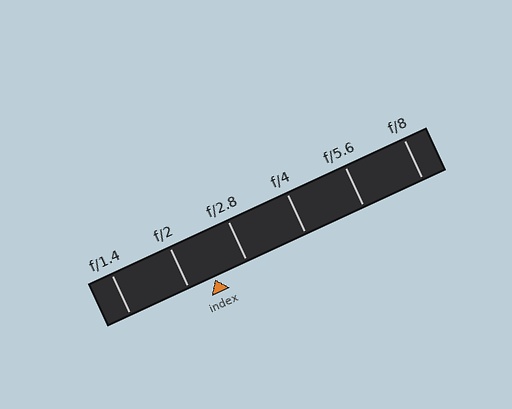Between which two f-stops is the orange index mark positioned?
The index mark is between f/2 and f/2.8.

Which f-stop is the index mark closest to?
The index mark is closest to f/2.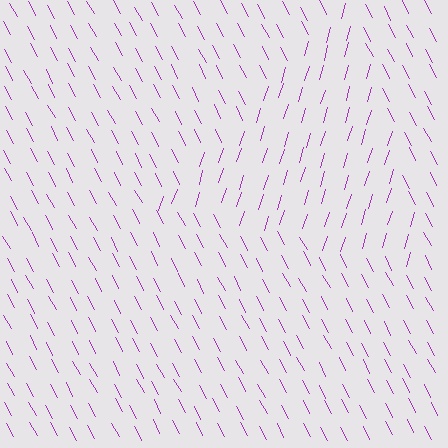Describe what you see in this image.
The image is filled with small purple line segments. A triangle region in the image has lines oriented differently from the surrounding lines, creating a visible texture boundary.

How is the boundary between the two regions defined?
The boundary is defined purely by a change in line orientation (approximately 45 degrees difference). All lines are the same color and thickness.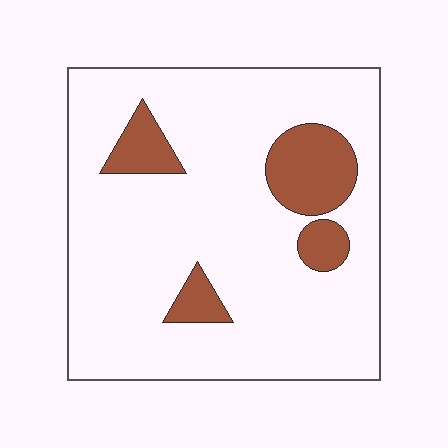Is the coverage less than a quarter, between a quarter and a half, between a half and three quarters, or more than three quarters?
Less than a quarter.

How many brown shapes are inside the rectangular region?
4.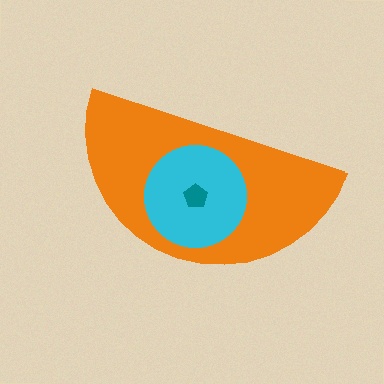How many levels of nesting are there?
3.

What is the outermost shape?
The orange semicircle.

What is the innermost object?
The teal pentagon.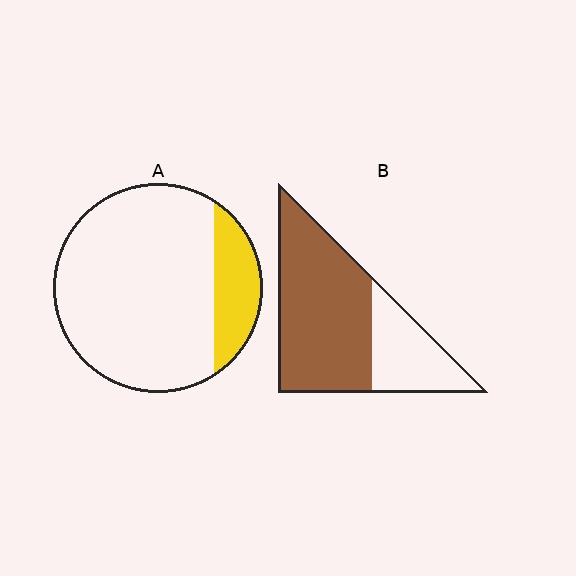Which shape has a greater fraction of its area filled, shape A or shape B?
Shape B.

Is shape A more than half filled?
No.